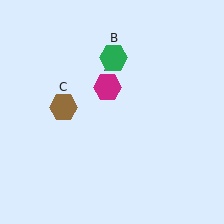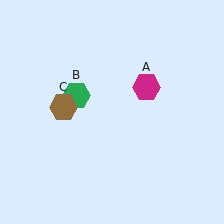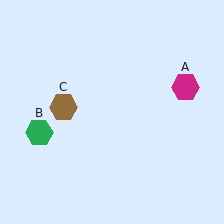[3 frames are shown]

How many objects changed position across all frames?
2 objects changed position: magenta hexagon (object A), green hexagon (object B).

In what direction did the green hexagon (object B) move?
The green hexagon (object B) moved down and to the left.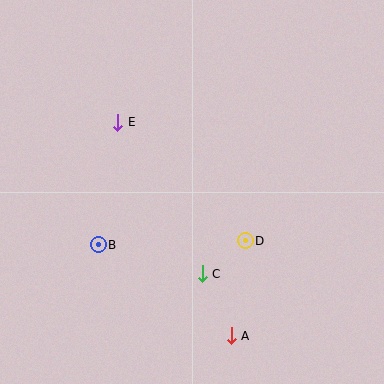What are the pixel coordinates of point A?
Point A is at (231, 336).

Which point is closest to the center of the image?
Point D at (245, 241) is closest to the center.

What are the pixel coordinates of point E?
Point E is at (118, 122).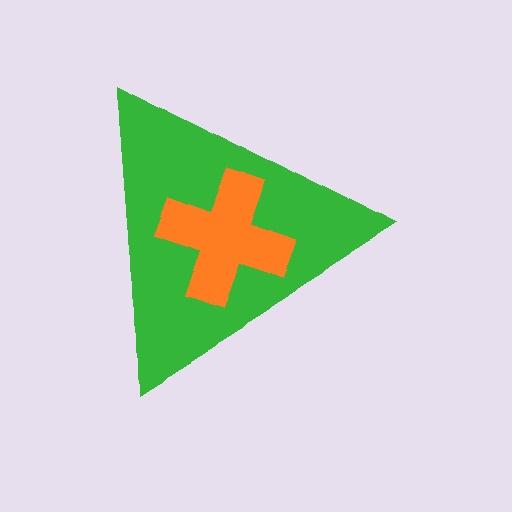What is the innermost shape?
The orange cross.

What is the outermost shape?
The green triangle.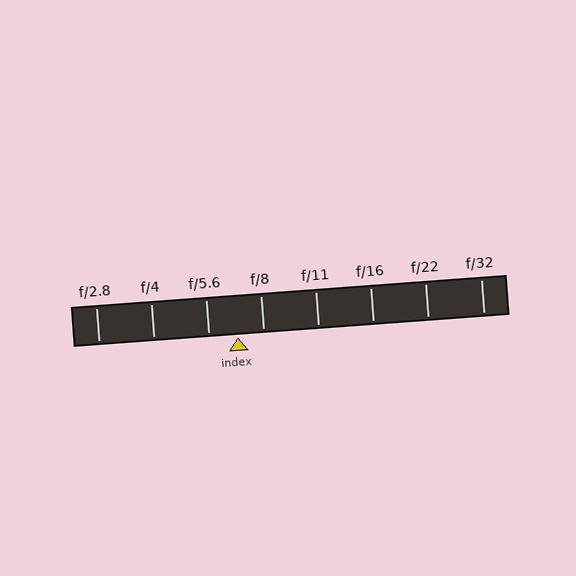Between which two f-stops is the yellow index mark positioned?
The index mark is between f/5.6 and f/8.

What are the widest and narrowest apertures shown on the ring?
The widest aperture shown is f/2.8 and the narrowest is f/32.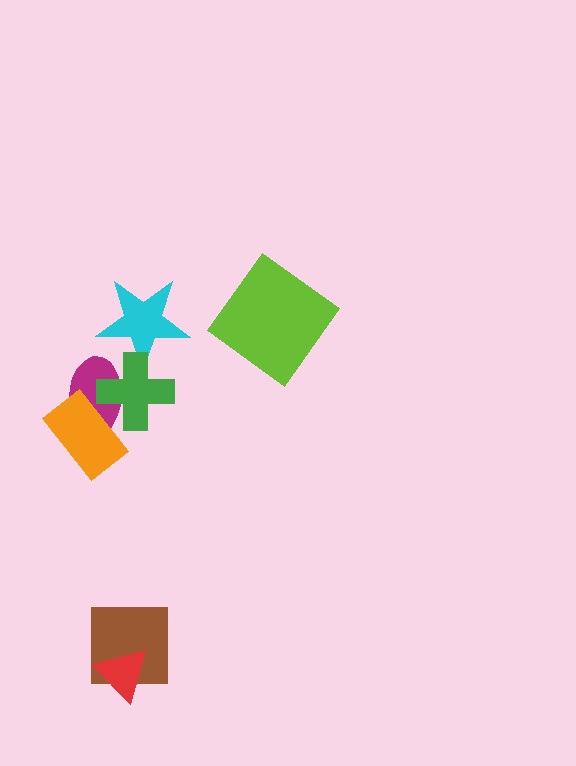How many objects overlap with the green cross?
3 objects overlap with the green cross.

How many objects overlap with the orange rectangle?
2 objects overlap with the orange rectangle.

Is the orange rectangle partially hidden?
Yes, it is partially covered by another shape.